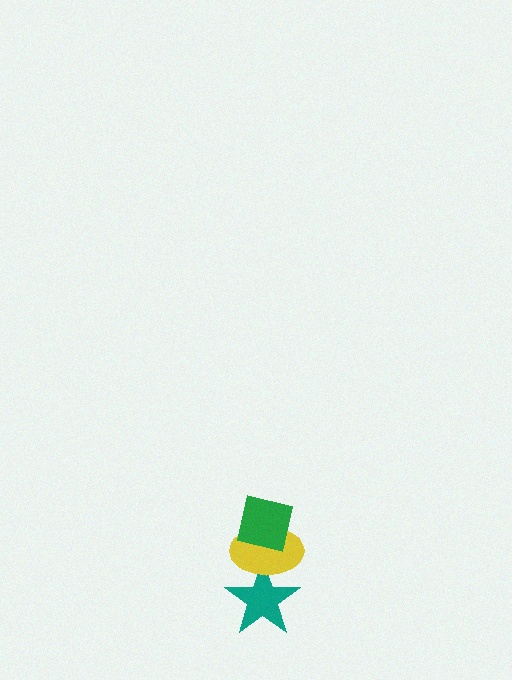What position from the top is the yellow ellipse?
The yellow ellipse is 2nd from the top.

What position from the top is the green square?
The green square is 1st from the top.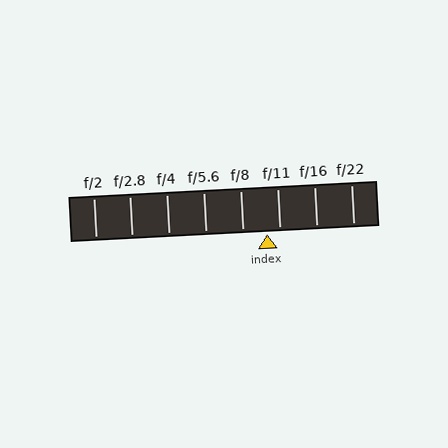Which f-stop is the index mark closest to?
The index mark is closest to f/11.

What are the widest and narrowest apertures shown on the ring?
The widest aperture shown is f/2 and the narrowest is f/22.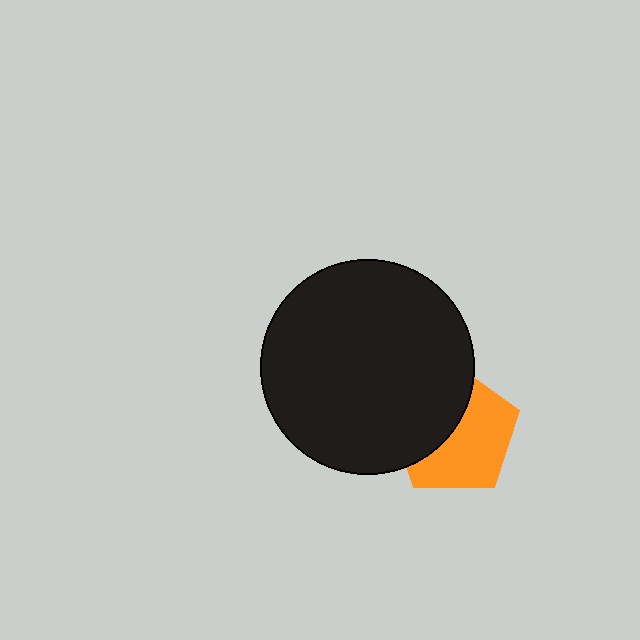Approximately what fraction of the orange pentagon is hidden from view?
Roughly 44% of the orange pentagon is hidden behind the black circle.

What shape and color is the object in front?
The object in front is a black circle.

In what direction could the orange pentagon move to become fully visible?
The orange pentagon could move right. That would shift it out from behind the black circle entirely.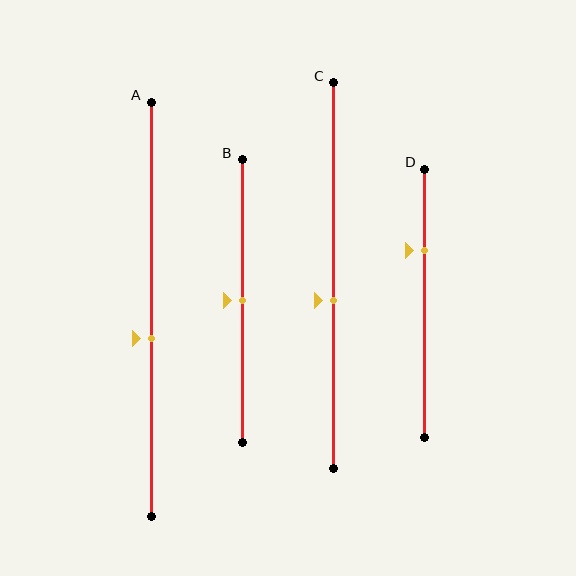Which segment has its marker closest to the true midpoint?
Segment B has its marker closest to the true midpoint.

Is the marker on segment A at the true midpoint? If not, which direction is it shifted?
No, the marker on segment A is shifted downward by about 7% of the segment length.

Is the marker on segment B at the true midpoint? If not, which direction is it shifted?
Yes, the marker on segment B is at the true midpoint.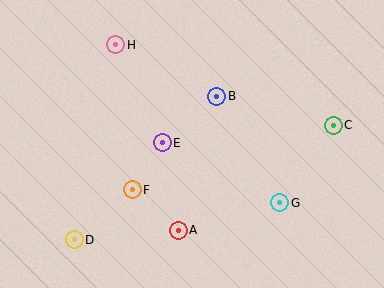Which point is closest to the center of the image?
Point E at (162, 143) is closest to the center.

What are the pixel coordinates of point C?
Point C is at (333, 125).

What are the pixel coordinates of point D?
Point D is at (74, 240).